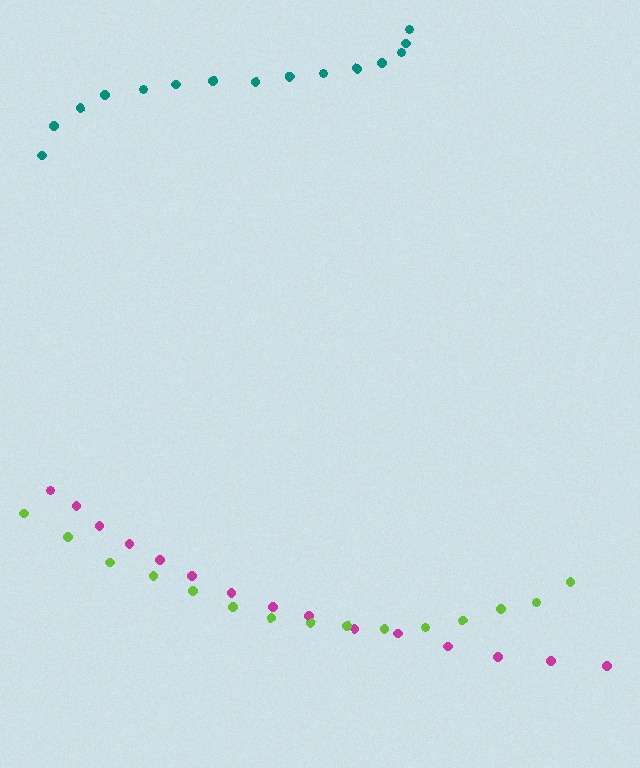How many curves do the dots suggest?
There are 3 distinct paths.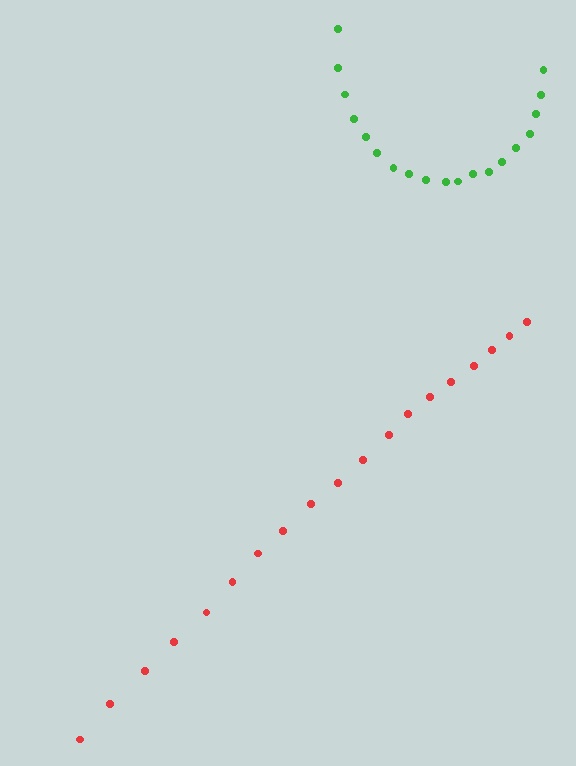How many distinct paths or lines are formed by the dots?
There are 2 distinct paths.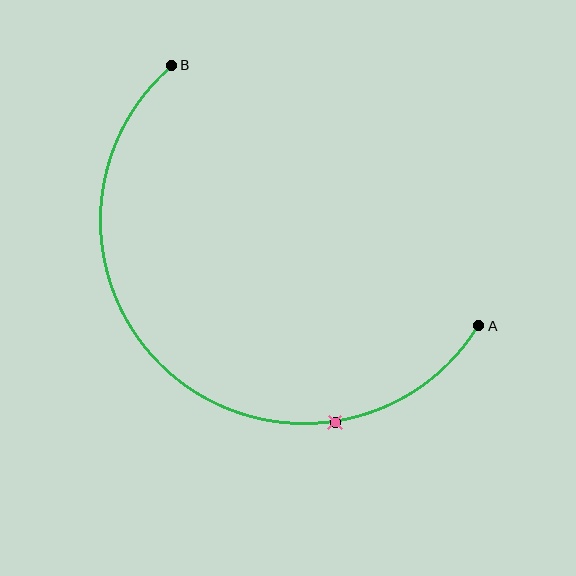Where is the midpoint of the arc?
The arc midpoint is the point on the curve farthest from the straight line joining A and B. It sits below and to the left of that line.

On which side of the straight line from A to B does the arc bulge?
The arc bulges below and to the left of the straight line connecting A and B.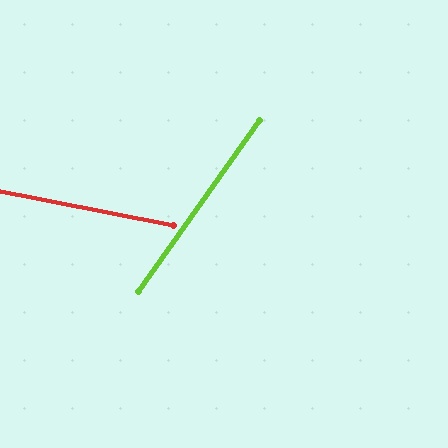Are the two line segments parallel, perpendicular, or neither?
Neither parallel nor perpendicular — they differ by about 66°.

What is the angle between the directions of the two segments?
Approximately 66 degrees.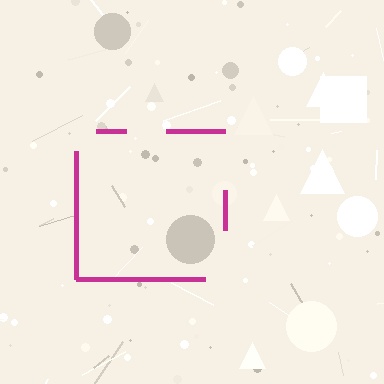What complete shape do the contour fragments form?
The contour fragments form a square.